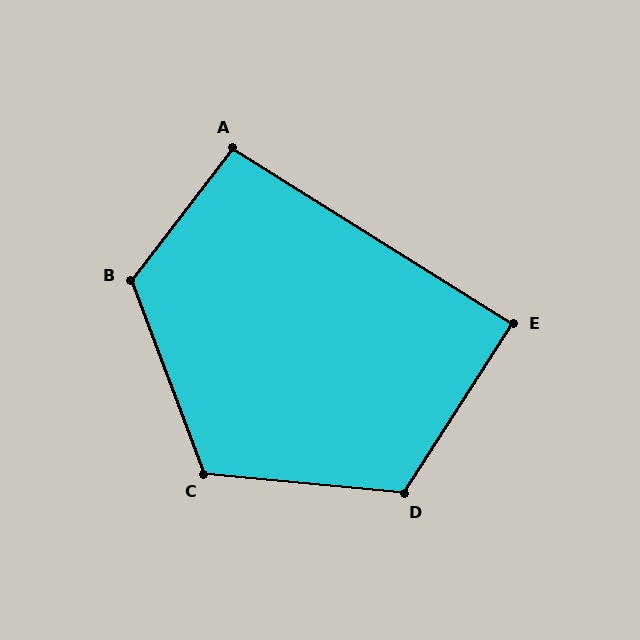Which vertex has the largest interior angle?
B, at approximately 122 degrees.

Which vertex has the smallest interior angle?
E, at approximately 90 degrees.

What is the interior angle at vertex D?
Approximately 117 degrees (obtuse).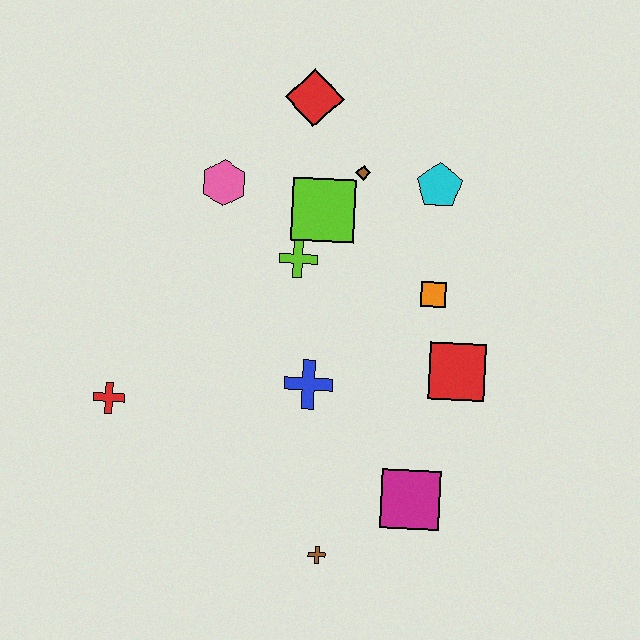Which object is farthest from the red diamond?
The brown cross is farthest from the red diamond.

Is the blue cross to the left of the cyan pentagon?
Yes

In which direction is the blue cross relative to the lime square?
The blue cross is below the lime square.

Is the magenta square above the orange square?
No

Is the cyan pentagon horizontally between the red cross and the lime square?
No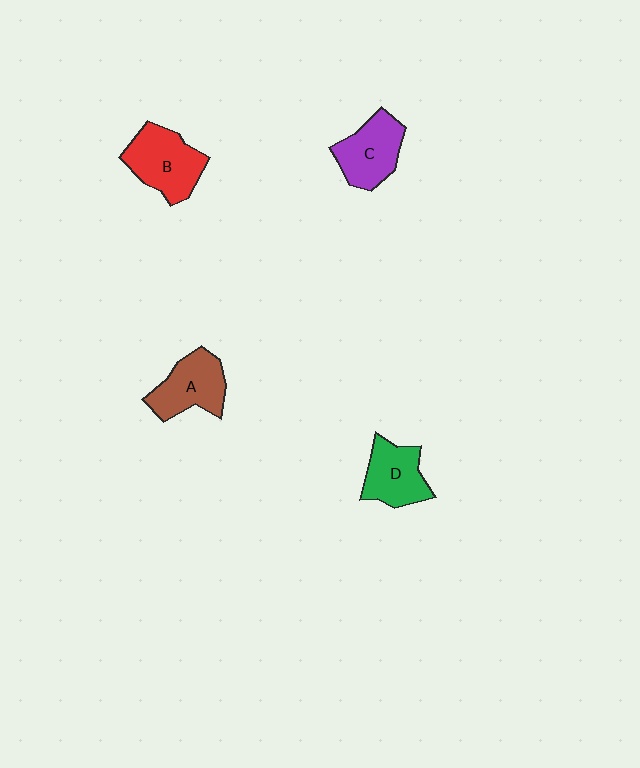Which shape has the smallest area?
Shape D (green).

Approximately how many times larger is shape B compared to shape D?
Approximately 1.2 times.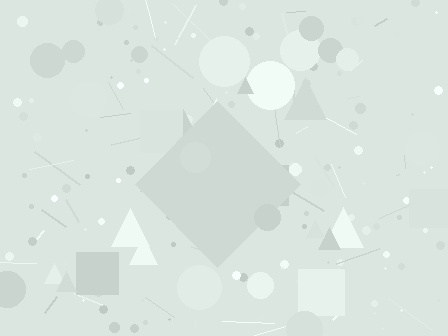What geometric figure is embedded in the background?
A diamond is embedded in the background.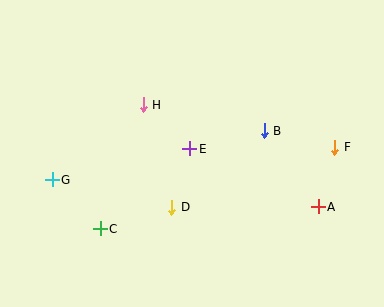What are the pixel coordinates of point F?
Point F is at (335, 147).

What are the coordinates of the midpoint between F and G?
The midpoint between F and G is at (194, 163).